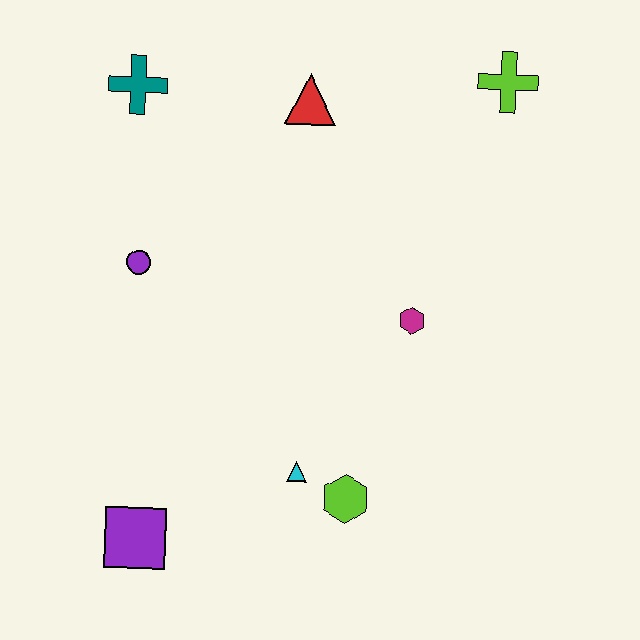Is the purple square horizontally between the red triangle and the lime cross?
No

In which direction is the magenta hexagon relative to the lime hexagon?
The magenta hexagon is above the lime hexagon.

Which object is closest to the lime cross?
The red triangle is closest to the lime cross.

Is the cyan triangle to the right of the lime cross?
No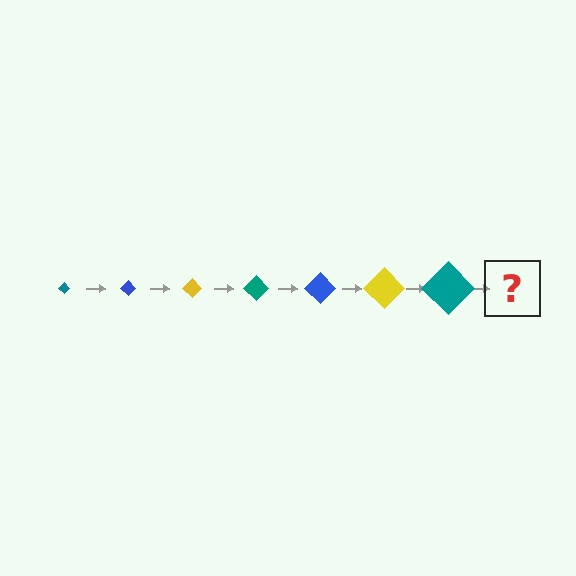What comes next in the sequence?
The next element should be a blue diamond, larger than the previous one.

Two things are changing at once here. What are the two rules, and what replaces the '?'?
The two rules are that the diamond grows larger each step and the color cycles through teal, blue, and yellow. The '?' should be a blue diamond, larger than the previous one.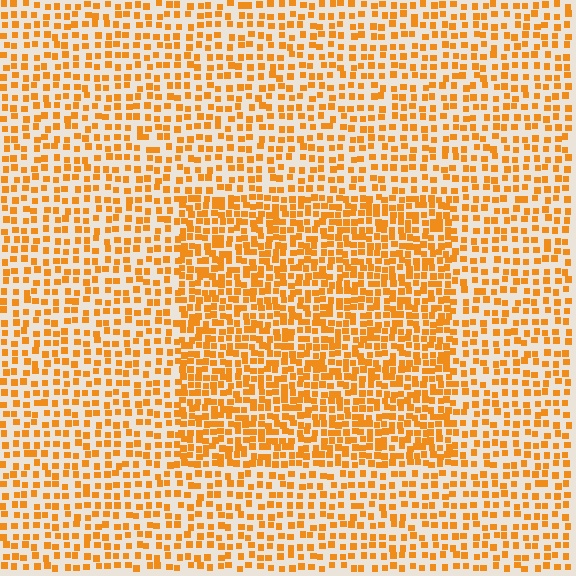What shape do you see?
I see a rectangle.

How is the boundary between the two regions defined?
The boundary is defined by a change in element density (approximately 1.7x ratio). All elements are the same color, size, and shape.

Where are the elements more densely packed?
The elements are more densely packed inside the rectangle boundary.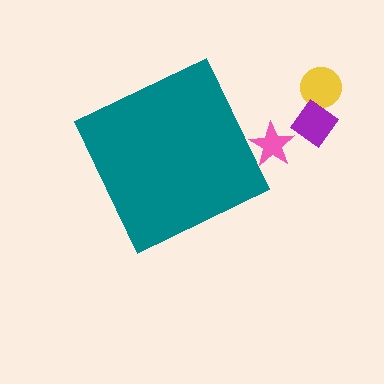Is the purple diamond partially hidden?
No, the purple diamond is fully visible.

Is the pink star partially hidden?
Yes, the pink star is partially hidden behind the teal diamond.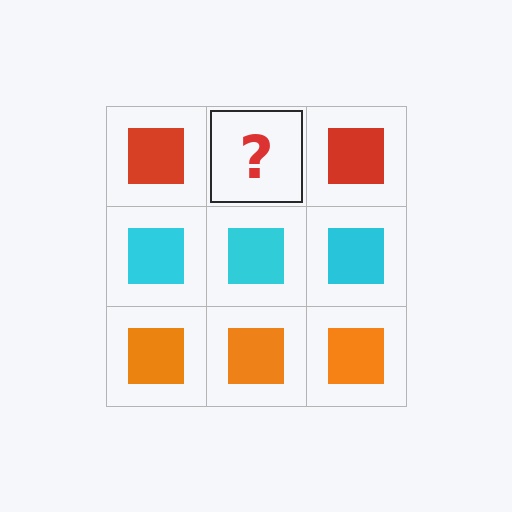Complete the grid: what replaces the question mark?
The question mark should be replaced with a red square.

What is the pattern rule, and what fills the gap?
The rule is that each row has a consistent color. The gap should be filled with a red square.